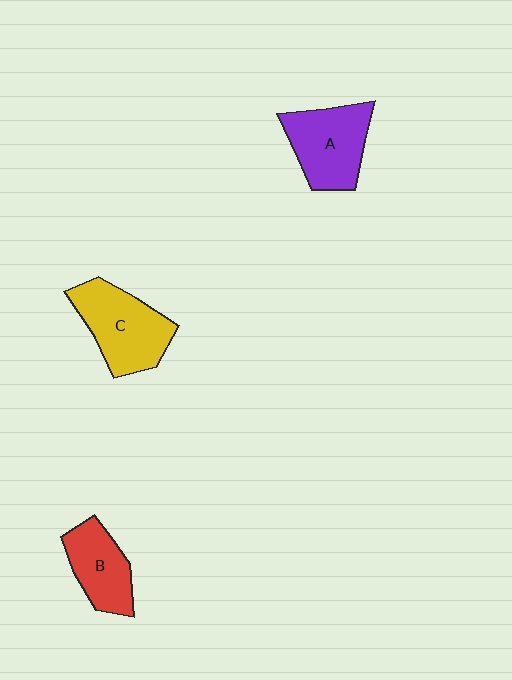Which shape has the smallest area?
Shape B (red).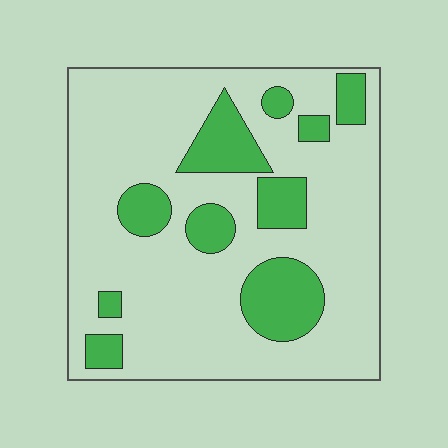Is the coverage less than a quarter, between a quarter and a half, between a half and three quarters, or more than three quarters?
Less than a quarter.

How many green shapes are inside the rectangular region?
10.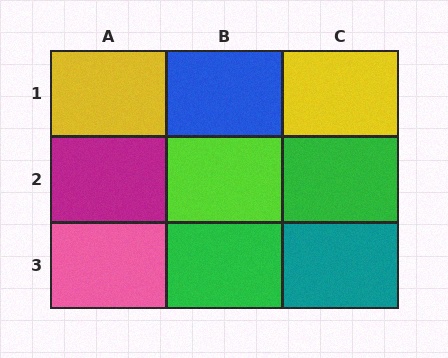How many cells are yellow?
2 cells are yellow.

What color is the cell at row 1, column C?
Yellow.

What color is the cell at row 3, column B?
Green.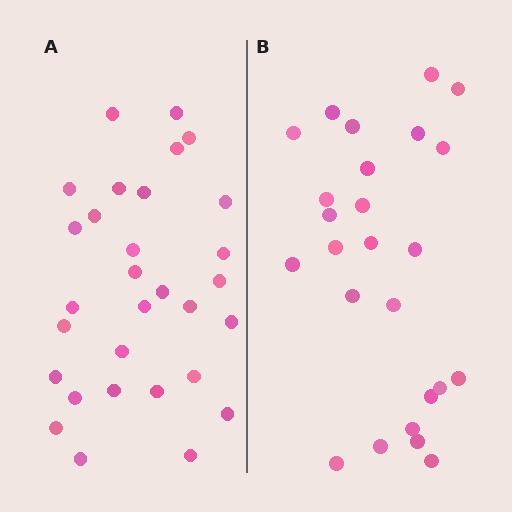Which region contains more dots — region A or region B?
Region A (the left region) has more dots.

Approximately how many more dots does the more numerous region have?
Region A has about 5 more dots than region B.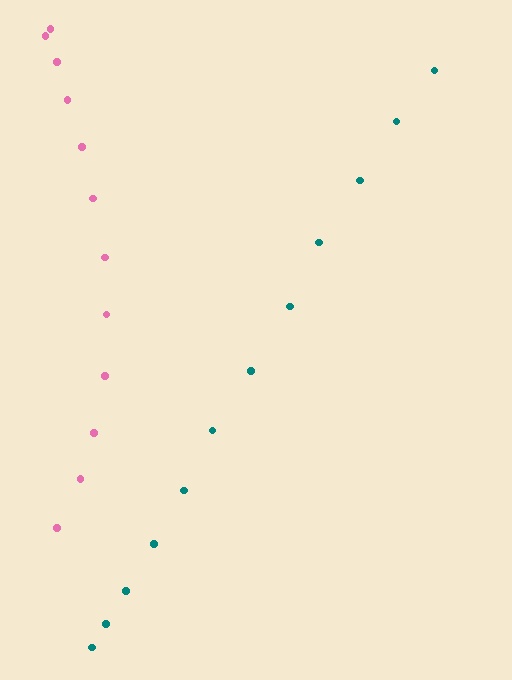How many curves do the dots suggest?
There are 2 distinct paths.